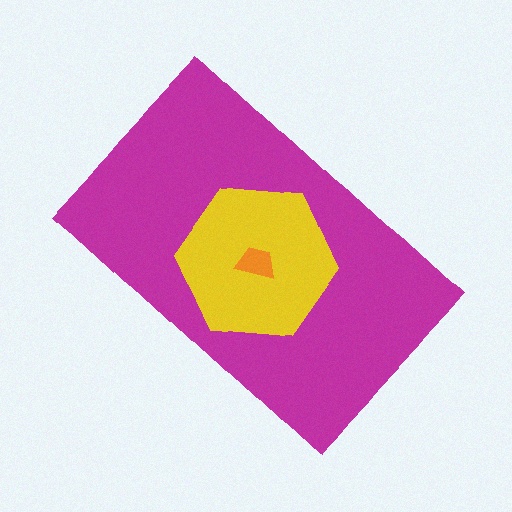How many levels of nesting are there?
3.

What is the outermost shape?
The magenta rectangle.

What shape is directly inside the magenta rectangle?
The yellow hexagon.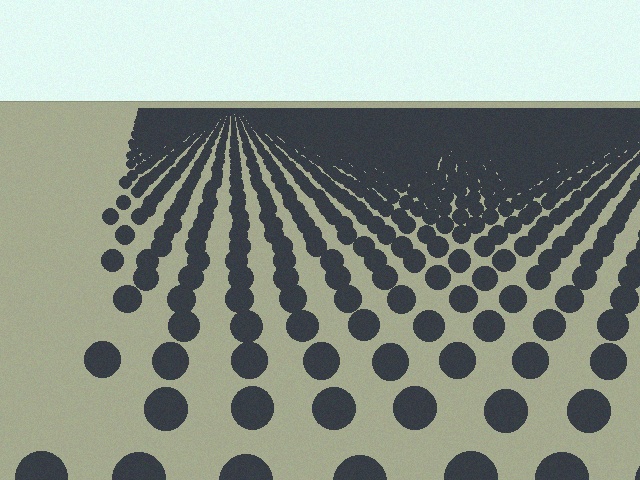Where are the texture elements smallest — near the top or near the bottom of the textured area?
Near the top.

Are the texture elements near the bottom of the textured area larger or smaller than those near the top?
Larger. Near the bottom, elements are closer to the viewer and appear at a bigger on-screen size.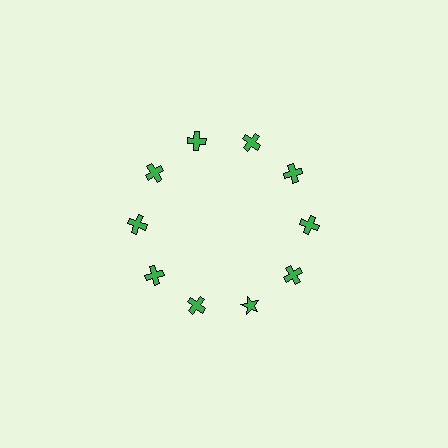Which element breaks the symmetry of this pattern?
The green star at roughly the 5 o'clock position breaks the symmetry. All other shapes are green crosses.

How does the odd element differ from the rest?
It has a different shape: star instead of cross.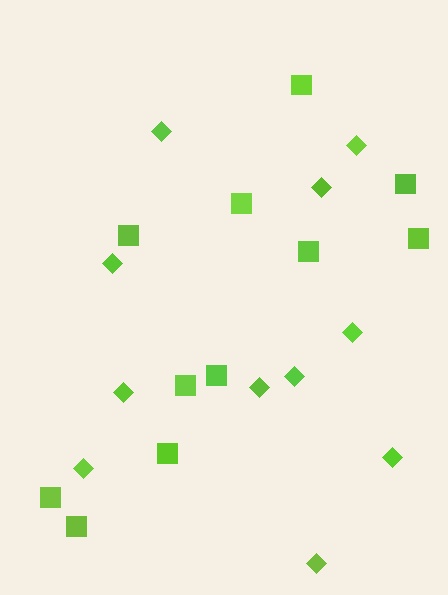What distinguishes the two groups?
There are 2 groups: one group of squares (11) and one group of diamonds (11).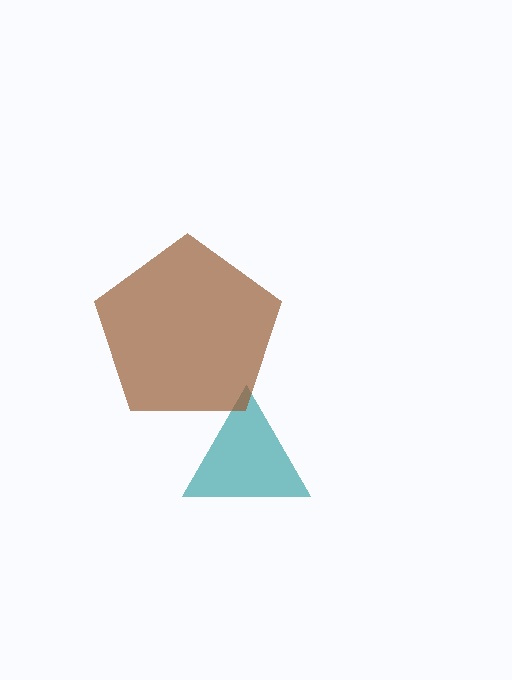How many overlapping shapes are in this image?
There are 2 overlapping shapes in the image.